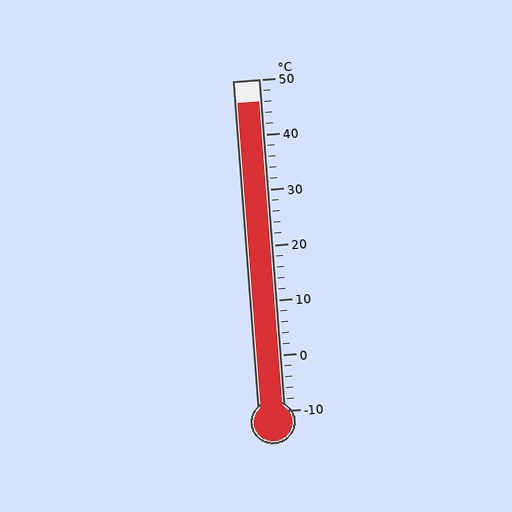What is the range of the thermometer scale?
The thermometer scale ranges from -10°C to 50°C.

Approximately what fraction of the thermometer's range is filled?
The thermometer is filled to approximately 95% of its range.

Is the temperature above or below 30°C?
The temperature is above 30°C.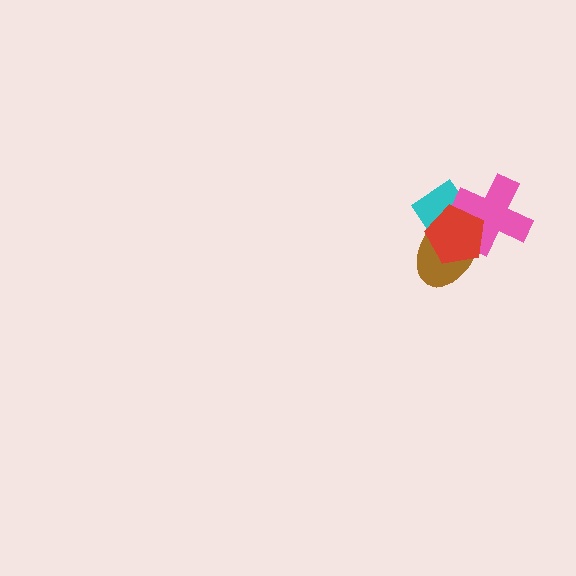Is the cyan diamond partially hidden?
Yes, it is partially covered by another shape.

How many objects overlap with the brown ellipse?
3 objects overlap with the brown ellipse.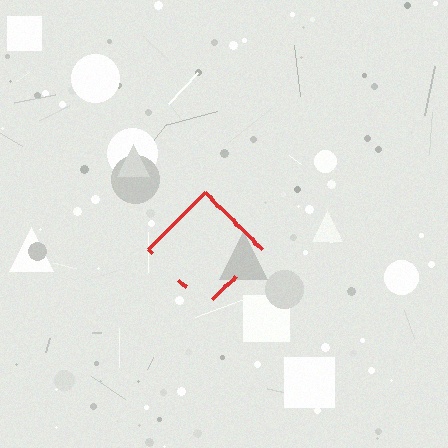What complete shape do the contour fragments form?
The contour fragments form a diamond.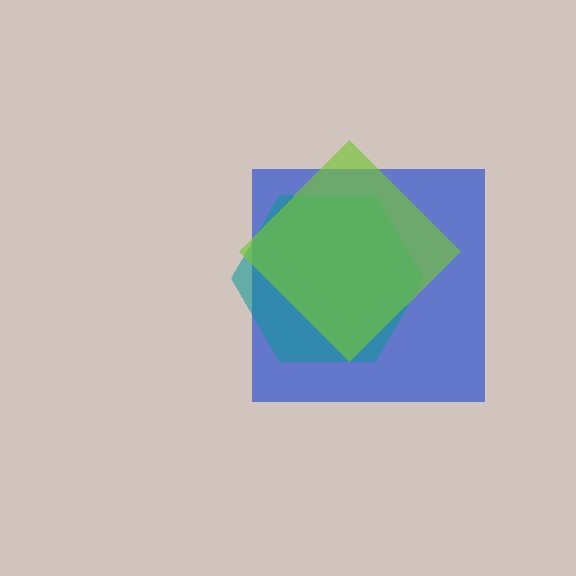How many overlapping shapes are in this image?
There are 3 overlapping shapes in the image.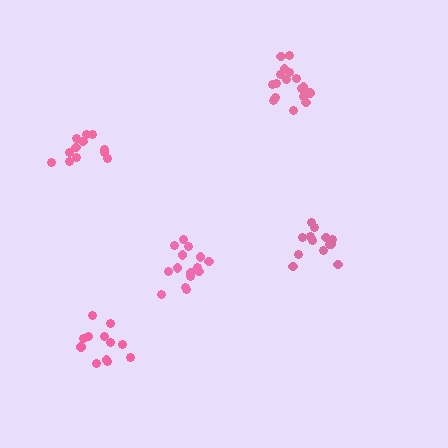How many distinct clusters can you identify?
There are 5 distinct clusters.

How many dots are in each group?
Group 1: 12 dots, Group 2: 12 dots, Group 3: 16 dots, Group 4: 17 dots, Group 5: 13 dots (70 total).